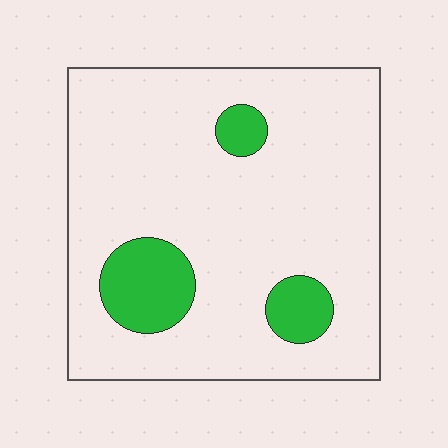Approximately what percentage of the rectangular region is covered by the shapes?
Approximately 15%.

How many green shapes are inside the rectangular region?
3.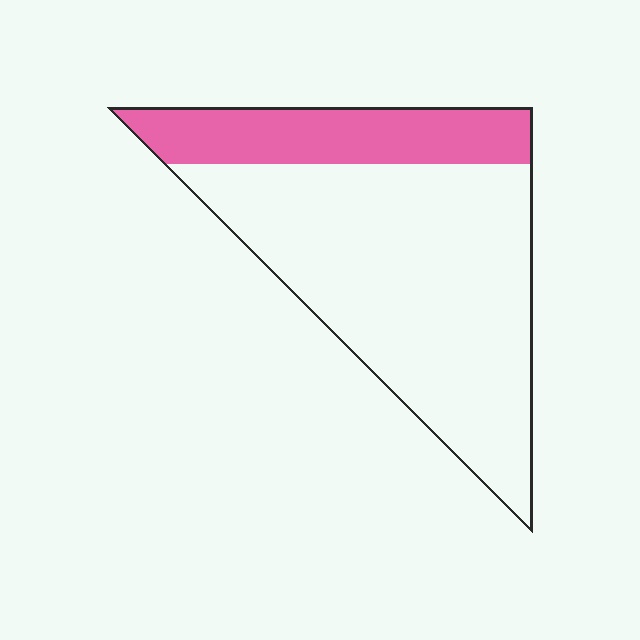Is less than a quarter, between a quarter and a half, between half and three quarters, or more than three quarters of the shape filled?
Less than a quarter.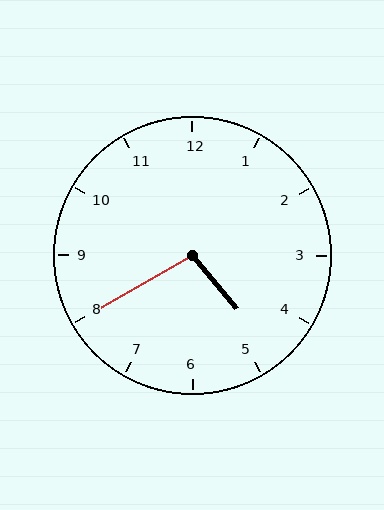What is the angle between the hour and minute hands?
Approximately 100 degrees.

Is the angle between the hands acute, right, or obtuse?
It is obtuse.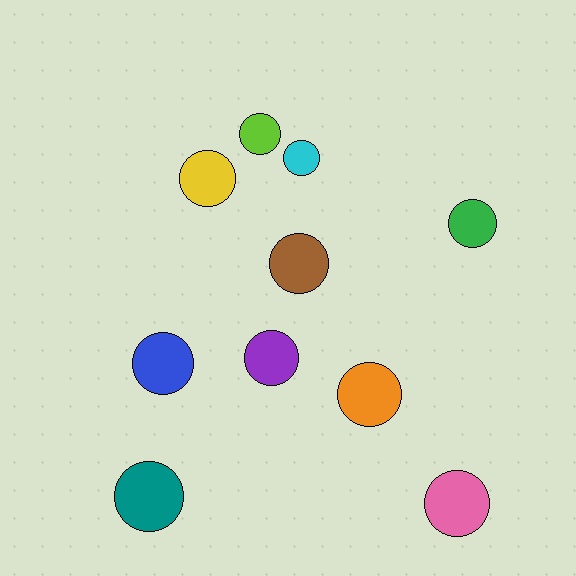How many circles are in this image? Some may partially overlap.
There are 10 circles.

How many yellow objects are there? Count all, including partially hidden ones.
There is 1 yellow object.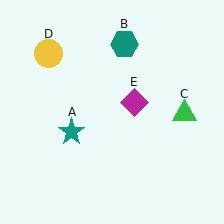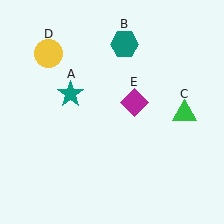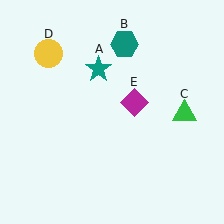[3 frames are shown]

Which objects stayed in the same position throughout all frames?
Teal hexagon (object B) and green triangle (object C) and yellow circle (object D) and magenta diamond (object E) remained stationary.